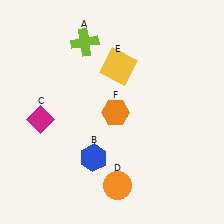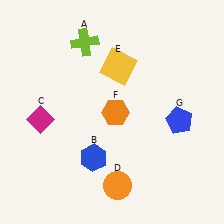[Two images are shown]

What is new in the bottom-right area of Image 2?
A blue pentagon (G) was added in the bottom-right area of Image 2.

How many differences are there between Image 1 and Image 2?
There is 1 difference between the two images.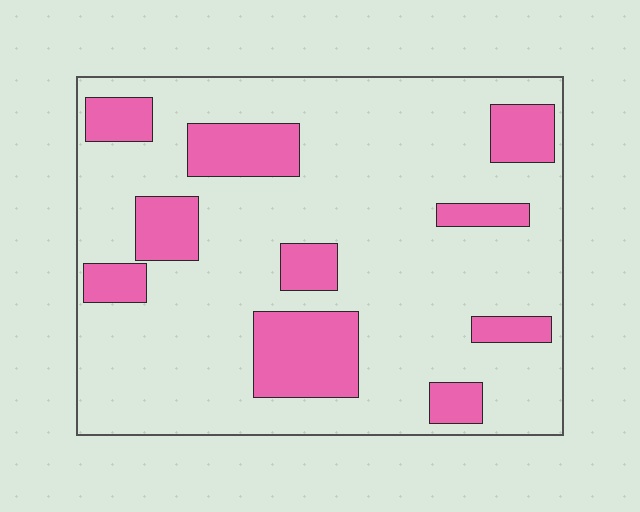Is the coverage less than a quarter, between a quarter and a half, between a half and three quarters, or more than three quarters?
Less than a quarter.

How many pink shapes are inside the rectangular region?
10.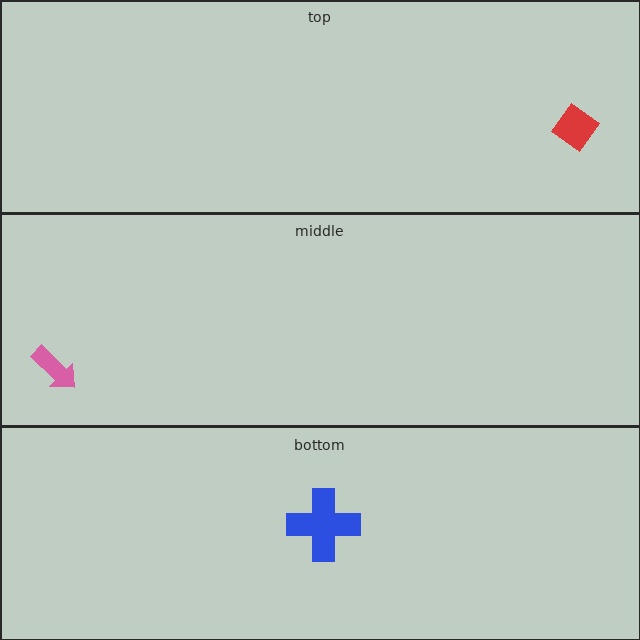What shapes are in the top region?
The red diamond.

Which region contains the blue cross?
The bottom region.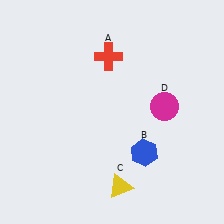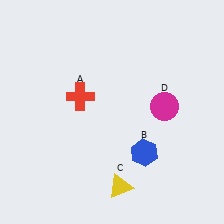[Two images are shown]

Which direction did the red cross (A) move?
The red cross (A) moved down.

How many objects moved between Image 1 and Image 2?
1 object moved between the two images.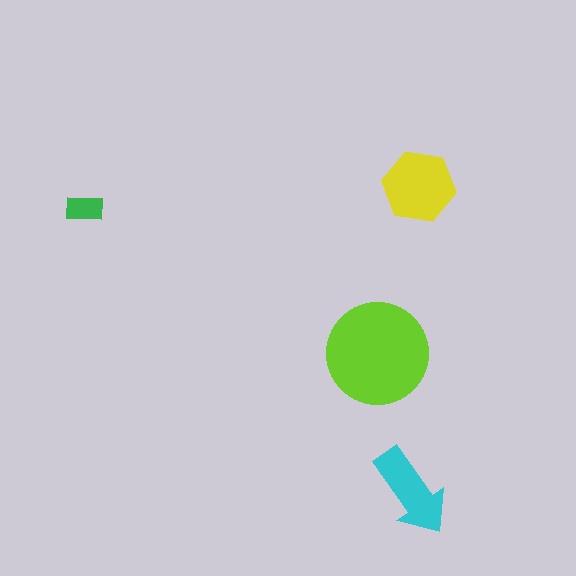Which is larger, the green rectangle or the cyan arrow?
The cyan arrow.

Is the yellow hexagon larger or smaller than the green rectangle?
Larger.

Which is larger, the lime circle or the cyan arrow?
The lime circle.